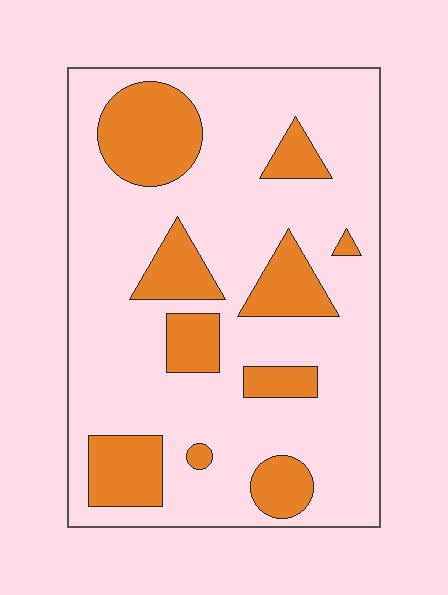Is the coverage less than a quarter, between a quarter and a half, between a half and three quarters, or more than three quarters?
Less than a quarter.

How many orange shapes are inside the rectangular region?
10.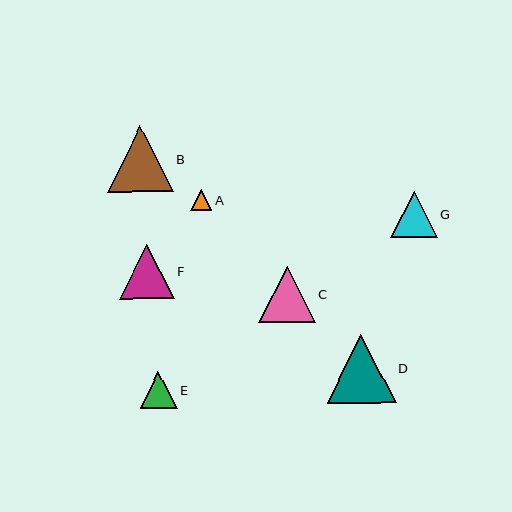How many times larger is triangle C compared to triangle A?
Triangle C is approximately 2.7 times the size of triangle A.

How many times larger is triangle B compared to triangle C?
Triangle B is approximately 1.2 times the size of triangle C.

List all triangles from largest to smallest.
From largest to smallest: D, B, C, F, G, E, A.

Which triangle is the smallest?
Triangle A is the smallest with a size of approximately 21 pixels.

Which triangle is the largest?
Triangle D is the largest with a size of approximately 69 pixels.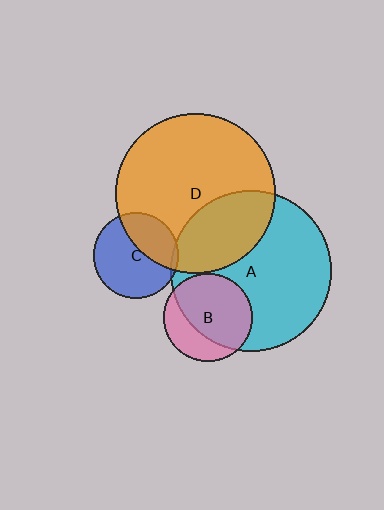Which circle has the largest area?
Circle A (cyan).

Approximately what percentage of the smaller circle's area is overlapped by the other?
Approximately 30%.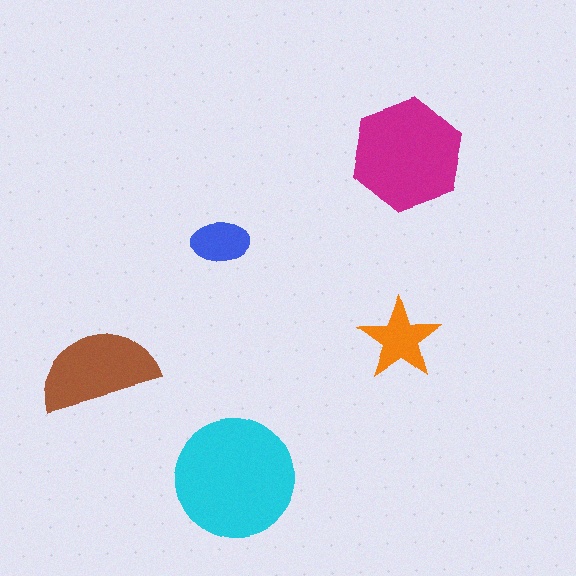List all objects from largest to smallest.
The cyan circle, the magenta hexagon, the brown semicircle, the orange star, the blue ellipse.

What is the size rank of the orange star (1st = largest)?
4th.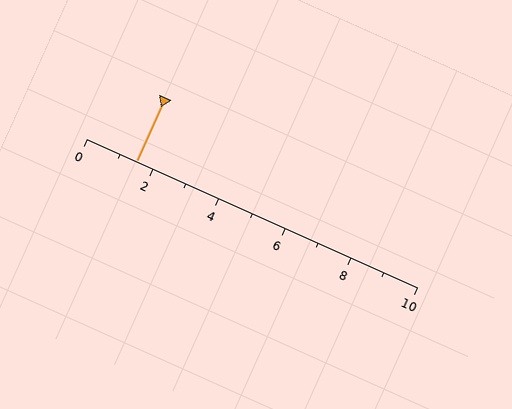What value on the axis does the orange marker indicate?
The marker indicates approximately 1.5.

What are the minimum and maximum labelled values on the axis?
The axis runs from 0 to 10.